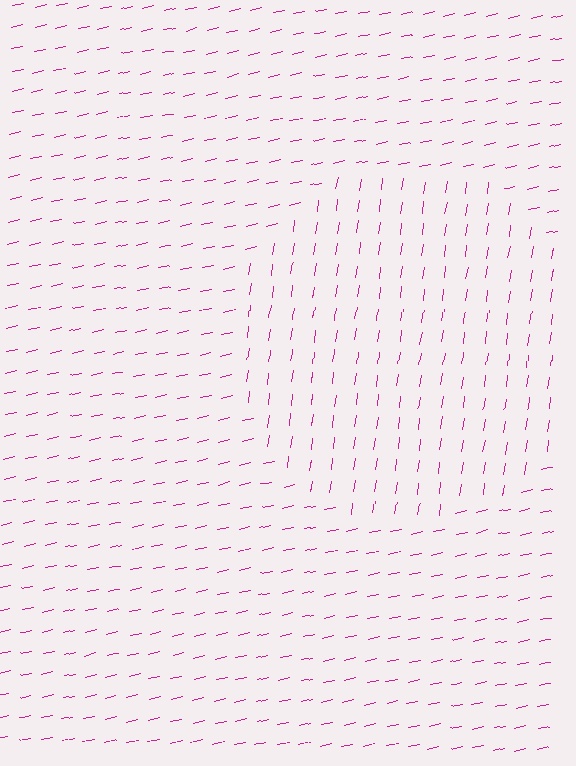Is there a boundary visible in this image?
Yes, there is a texture boundary formed by a change in line orientation.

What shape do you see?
I see a circle.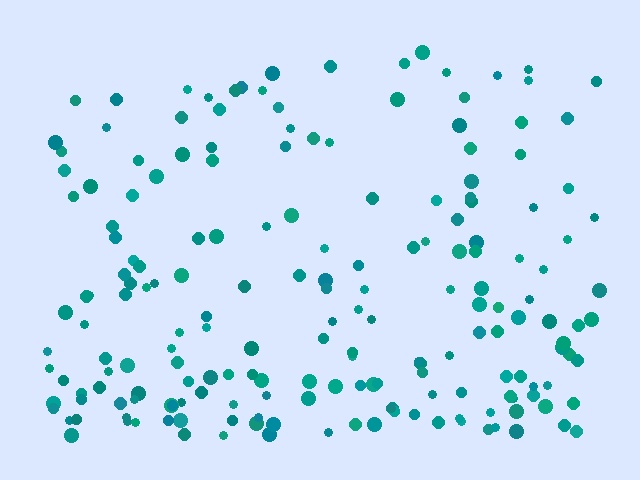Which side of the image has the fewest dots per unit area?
The top.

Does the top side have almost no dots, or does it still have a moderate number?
Still a moderate number, just noticeably fewer than the bottom.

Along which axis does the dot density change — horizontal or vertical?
Vertical.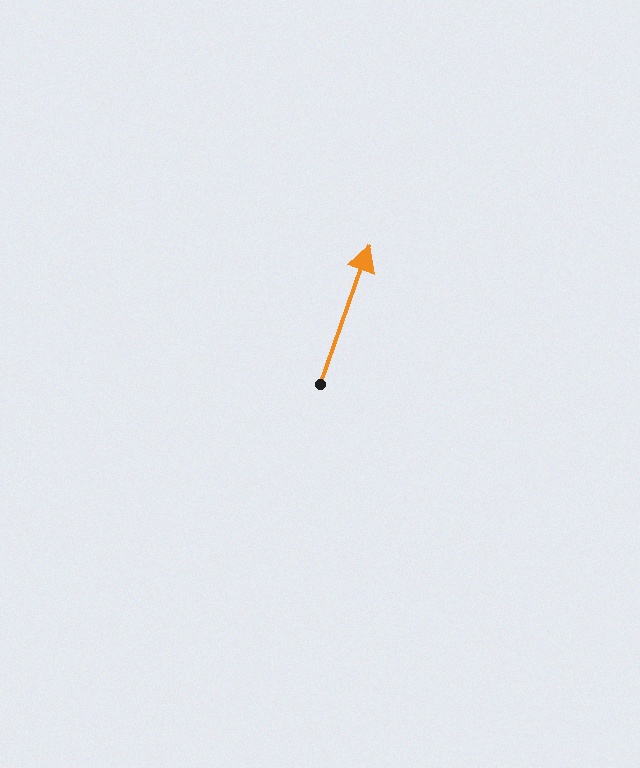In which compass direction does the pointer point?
North.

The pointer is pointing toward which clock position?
Roughly 1 o'clock.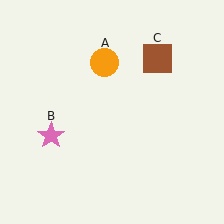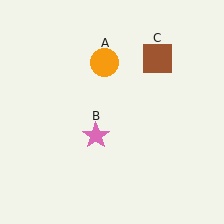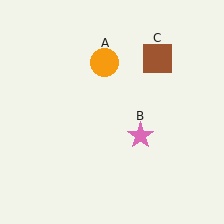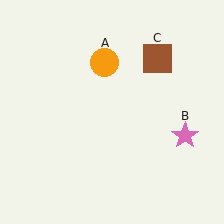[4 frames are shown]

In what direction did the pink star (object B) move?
The pink star (object B) moved right.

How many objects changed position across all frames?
1 object changed position: pink star (object B).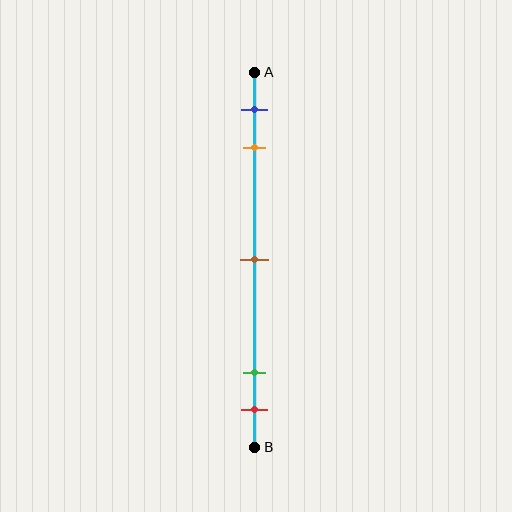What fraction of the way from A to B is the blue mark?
The blue mark is approximately 10% (0.1) of the way from A to B.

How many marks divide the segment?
There are 5 marks dividing the segment.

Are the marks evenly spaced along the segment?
No, the marks are not evenly spaced.